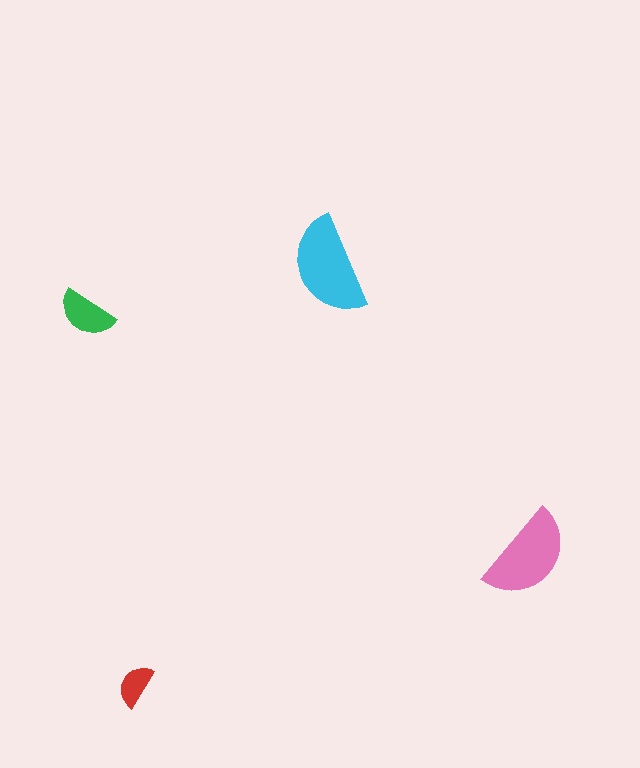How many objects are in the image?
There are 4 objects in the image.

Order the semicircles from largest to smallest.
the cyan one, the pink one, the green one, the red one.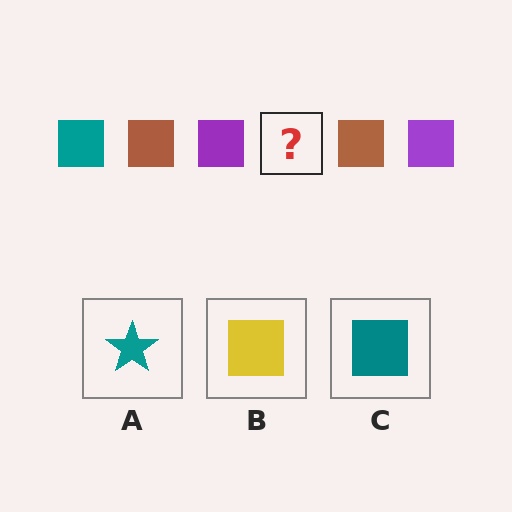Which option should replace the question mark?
Option C.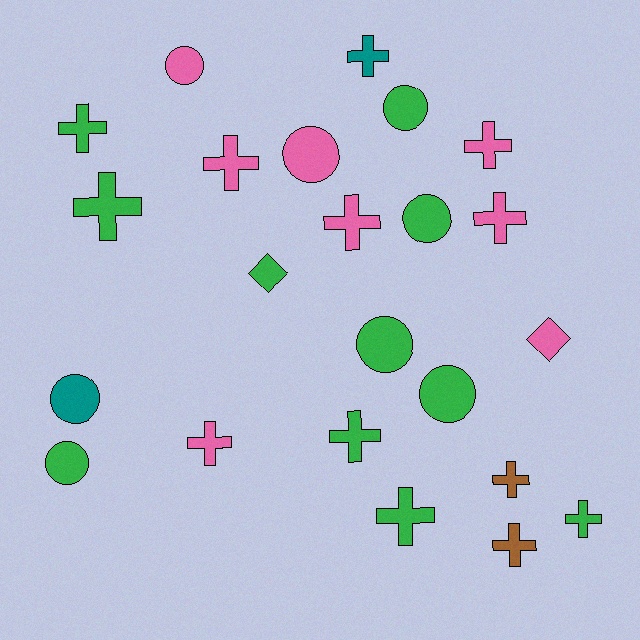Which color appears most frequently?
Green, with 11 objects.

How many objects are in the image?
There are 23 objects.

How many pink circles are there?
There are 2 pink circles.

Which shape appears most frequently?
Cross, with 13 objects.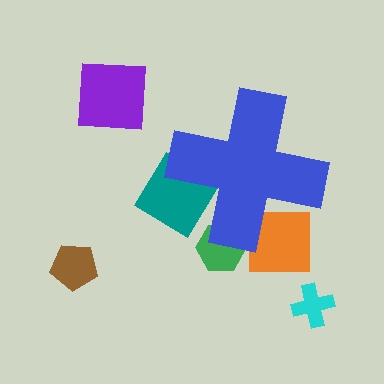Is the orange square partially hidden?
Yes, the orange square is partially hidden behind the blue cross.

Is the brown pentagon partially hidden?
No, the brown pentagon is fully visible.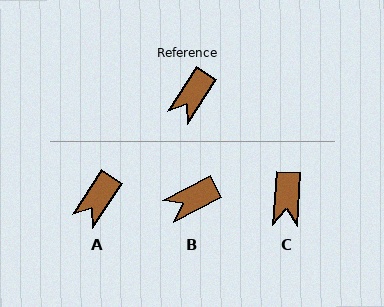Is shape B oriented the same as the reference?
No, it is off by about 30 degrees.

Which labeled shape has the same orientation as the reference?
A.